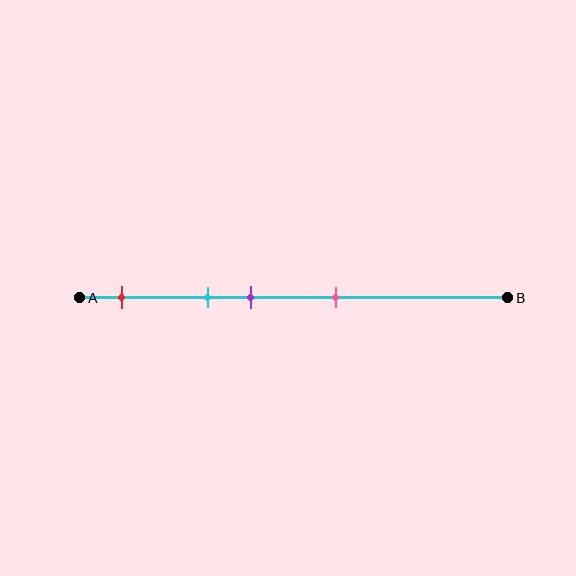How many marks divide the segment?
There are 4 marks dividing the segment.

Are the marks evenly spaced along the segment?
No, the marks are not evenly spaced.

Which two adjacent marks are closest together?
The cyan and purple marks are the closest adjacent pair.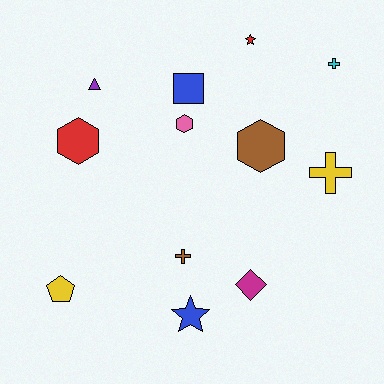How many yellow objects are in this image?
There are 2 yellow objects.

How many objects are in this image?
There are 12 objects.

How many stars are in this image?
There are 2 stars.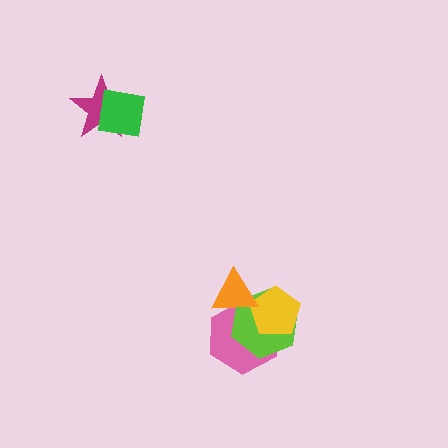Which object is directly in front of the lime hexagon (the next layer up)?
The yellow pentagon is directly in front of the lime hexagon.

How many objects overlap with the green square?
1 object overlaps with the green square.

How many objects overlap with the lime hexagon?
3 objects overlap with the lime hexagon.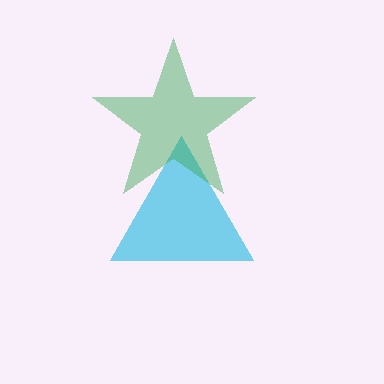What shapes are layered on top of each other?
The layered shapes are: a cyan triangle, a green star.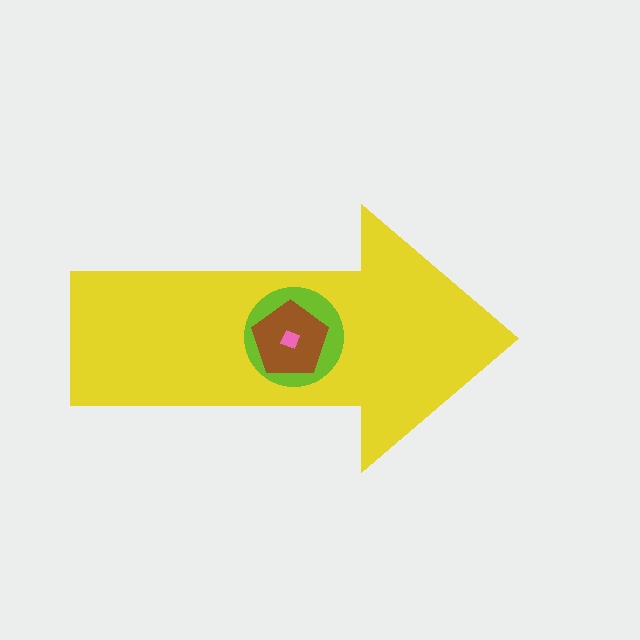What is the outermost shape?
The yellow arrow.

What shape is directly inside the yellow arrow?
The lime circle.